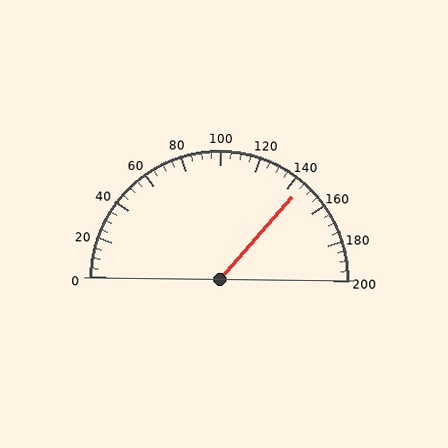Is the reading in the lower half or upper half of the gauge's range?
The reading is in the upper half of the range (0 to 200).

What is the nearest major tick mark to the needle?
The nearest major tick mark is 140.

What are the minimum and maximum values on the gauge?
The gauge ranges from 0 to 200.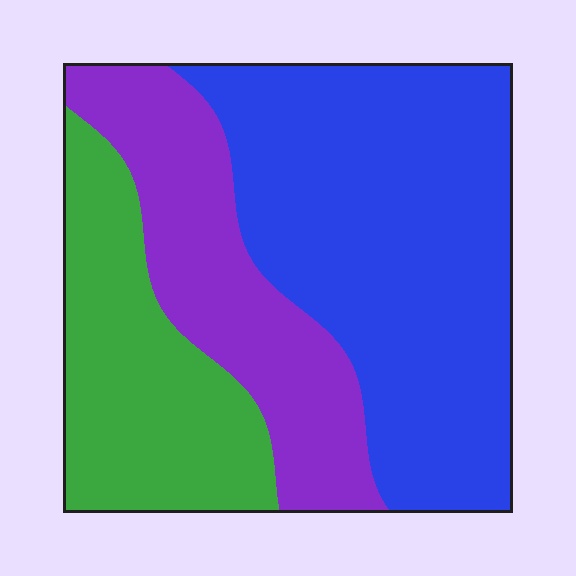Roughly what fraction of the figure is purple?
Purple takes up about one quarter (1/4) of the figure.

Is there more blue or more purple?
Blue.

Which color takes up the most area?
Blue, at roughly 50%.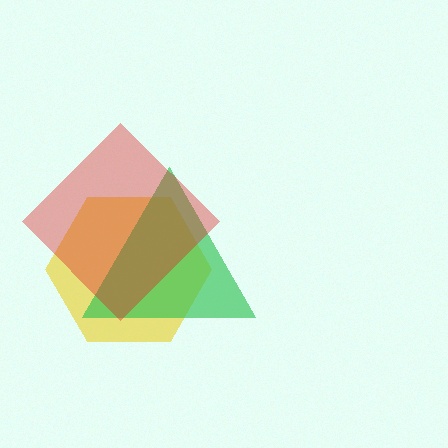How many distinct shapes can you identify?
There are 3 distinct shapes: a yellow hexagon, a green triangle, a red diamond.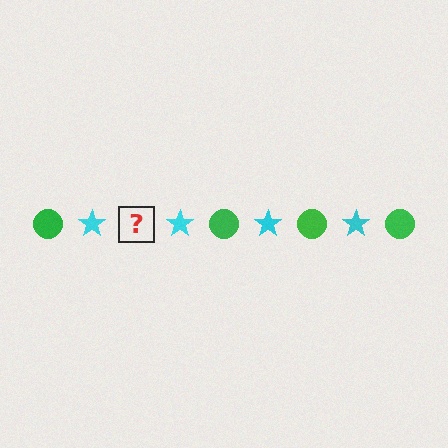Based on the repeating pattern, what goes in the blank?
The blank should be a green circle.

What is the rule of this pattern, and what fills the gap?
The rule is that the pattern alternates between green circle and cyan star. The gap should be filled with a green circle.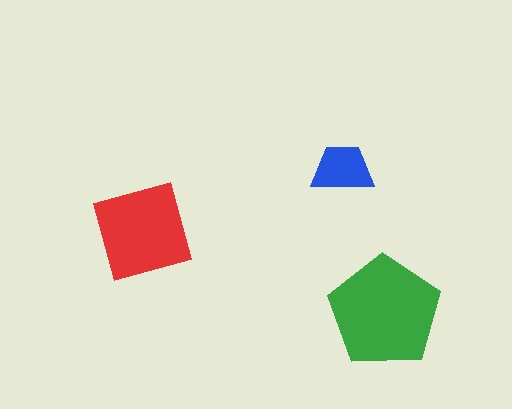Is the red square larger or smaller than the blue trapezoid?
Larger.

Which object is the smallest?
The blue trapezoid.